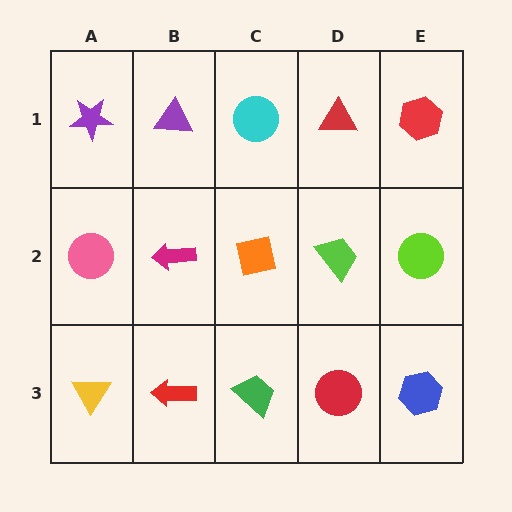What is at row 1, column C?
A cyan circle.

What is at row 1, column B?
A purple triangle.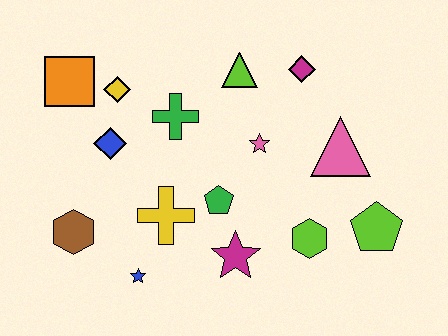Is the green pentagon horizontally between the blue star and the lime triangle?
Yes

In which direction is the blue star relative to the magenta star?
The blue star is to the left of the magenta star.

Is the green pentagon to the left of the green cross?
No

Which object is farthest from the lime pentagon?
The orange square is farthest from the lime pentagon.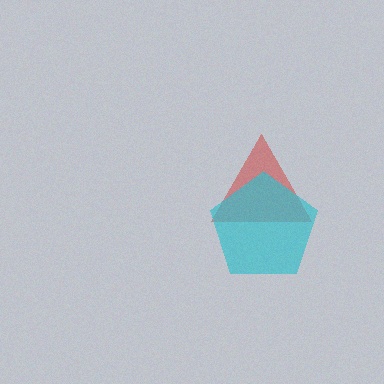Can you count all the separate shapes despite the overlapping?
Yes, there are 2 separate shapes.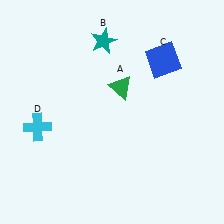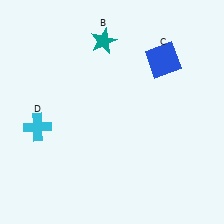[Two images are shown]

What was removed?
The green triangle (A) was removed in Image 2.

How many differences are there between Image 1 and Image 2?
There is 1 difference between the two images.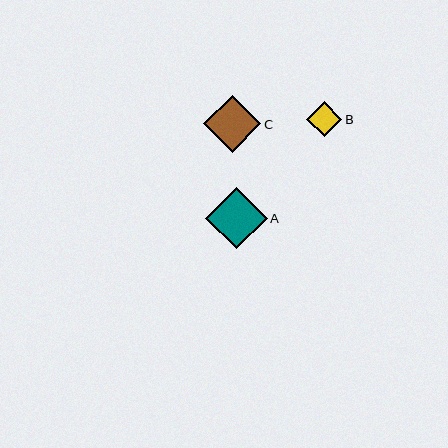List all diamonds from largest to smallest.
From largest to smallest: A, C, B.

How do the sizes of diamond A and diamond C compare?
Diamond A and diamond C are approximately the same size.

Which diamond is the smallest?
Diamond B is the smallest with a size of approximately 35 pixels.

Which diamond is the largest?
Diamond A is the largest with a size of approximately 61 pixels.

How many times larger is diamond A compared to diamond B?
Diamond A is approximately 1.7 times the size of diamond B.